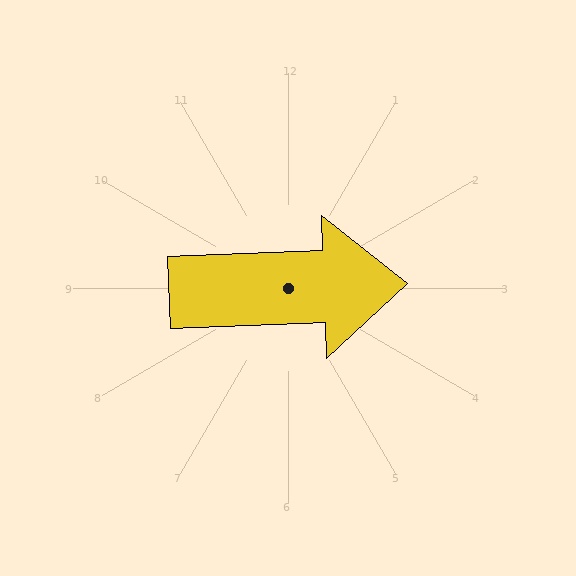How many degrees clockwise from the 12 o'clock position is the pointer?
Approximately 88 degrees.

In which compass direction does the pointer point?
East.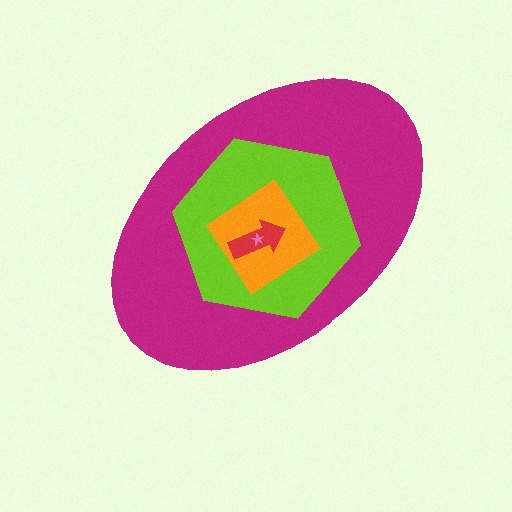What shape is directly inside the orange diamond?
The red arrow.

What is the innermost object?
The pink star.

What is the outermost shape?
The magenta ellipse.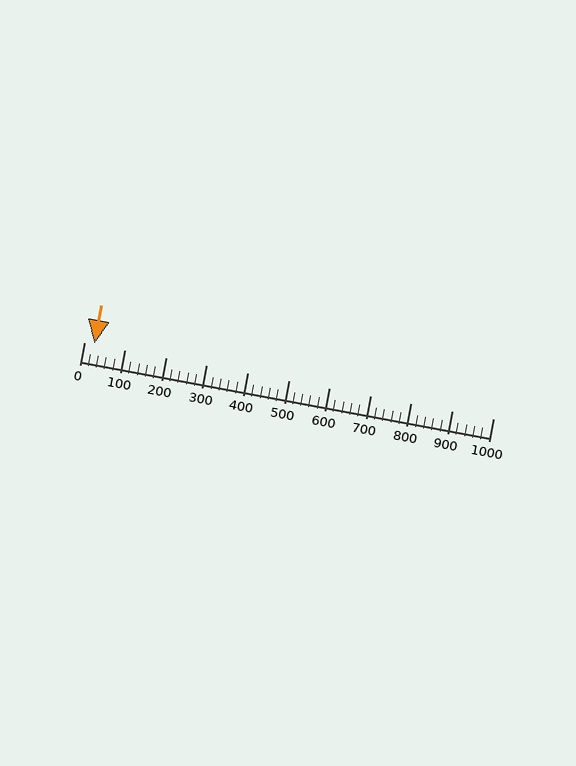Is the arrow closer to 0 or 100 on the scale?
The arrow is closer to 0.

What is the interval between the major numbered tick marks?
The major tick marks are spaced 100 units apart.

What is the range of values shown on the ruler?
The ruler shows values from 0 to 1000.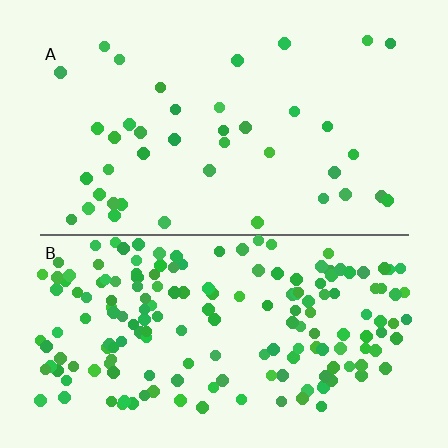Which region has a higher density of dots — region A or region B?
B (the bottom).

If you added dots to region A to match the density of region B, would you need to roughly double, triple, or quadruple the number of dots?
Approximately quadruple.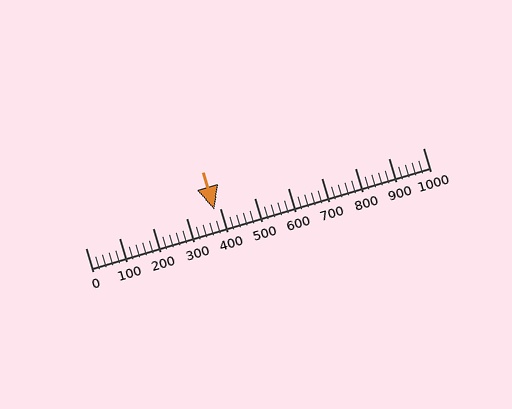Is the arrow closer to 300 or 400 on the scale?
The arrow is closer to 400.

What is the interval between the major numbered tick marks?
The major tick marks are spaced 100 units apart.